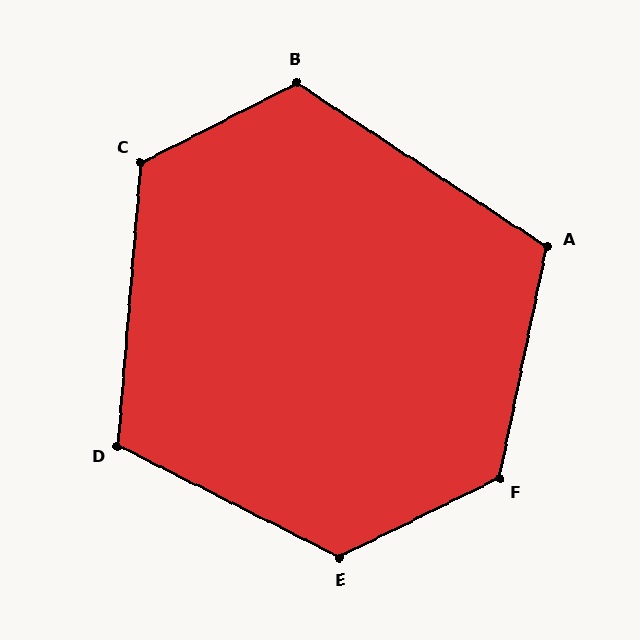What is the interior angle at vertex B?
Approximately 120 degrees (obtuse).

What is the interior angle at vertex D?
Approximately 112 degrees (obtuse).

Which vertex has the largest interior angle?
F, at approximately 128 degrees.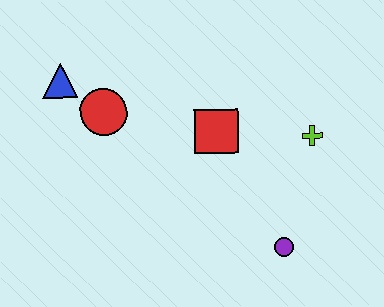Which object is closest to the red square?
The lime cross is closest to the red square.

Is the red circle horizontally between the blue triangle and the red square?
Yes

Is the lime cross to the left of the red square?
No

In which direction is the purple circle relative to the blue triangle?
The purple circle is to the right of the blue triangle.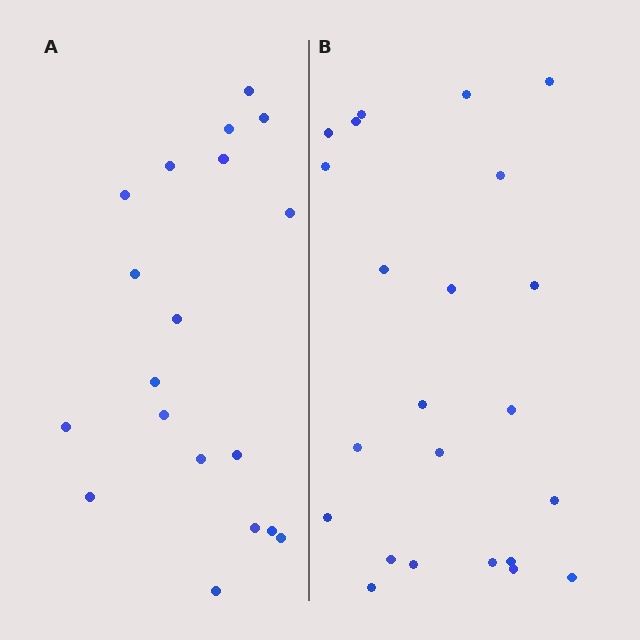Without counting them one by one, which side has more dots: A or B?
Region B (the right region) has more dots.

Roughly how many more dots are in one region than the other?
Region B has about 4 more dots than region A.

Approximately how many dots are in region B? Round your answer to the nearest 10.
About 20 dots. (The exact count is 23, which rounds to 20.)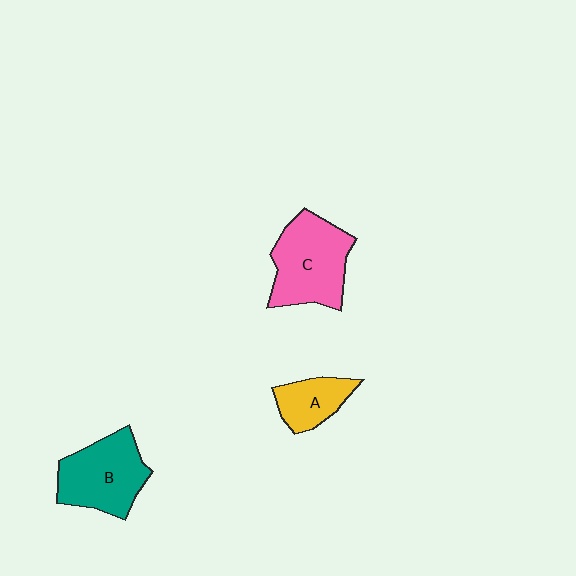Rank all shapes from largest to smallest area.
From largest to smallest: C (pink), B (teal), A (yellow).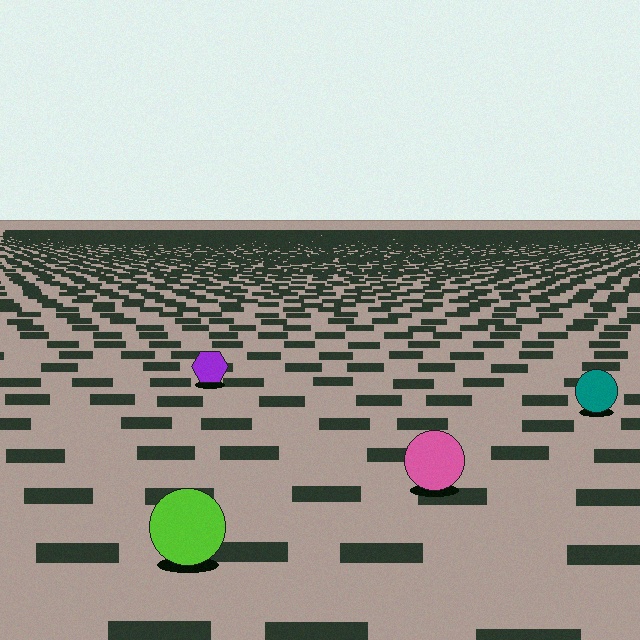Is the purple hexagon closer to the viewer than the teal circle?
No. The teal circle is closer — you can tell from the texture gradient: the ground texture is coarser near it.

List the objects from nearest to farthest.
From nearest to farthest: the lime circle, the pink circle, the teal circle, the purple hexagon.